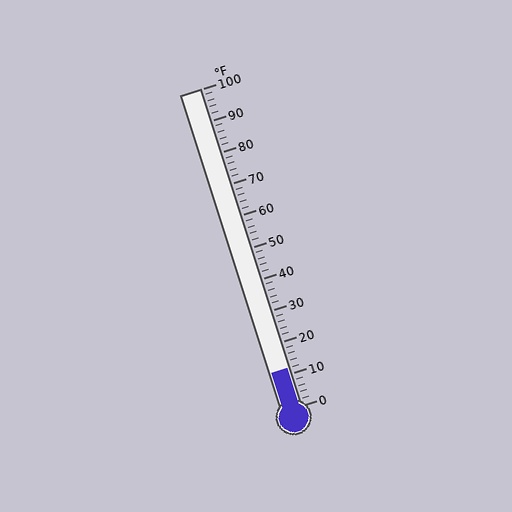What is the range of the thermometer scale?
The thermometer scale ranges from 0°F to 100°F.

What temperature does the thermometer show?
The thermometer shows approximately 12°F.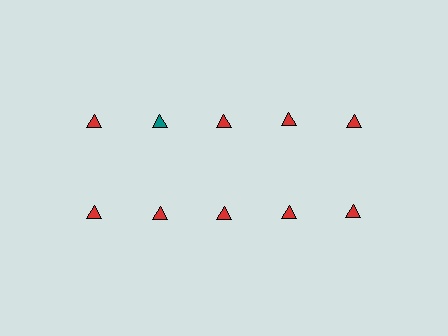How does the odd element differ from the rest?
It has a different color: teal instead of red.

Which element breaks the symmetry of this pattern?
The teal triangle in the top row, second from left column breaks the symmetry. All other shapes are red triangles.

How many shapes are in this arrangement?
There are 10 shapes arranged in a grid pattern.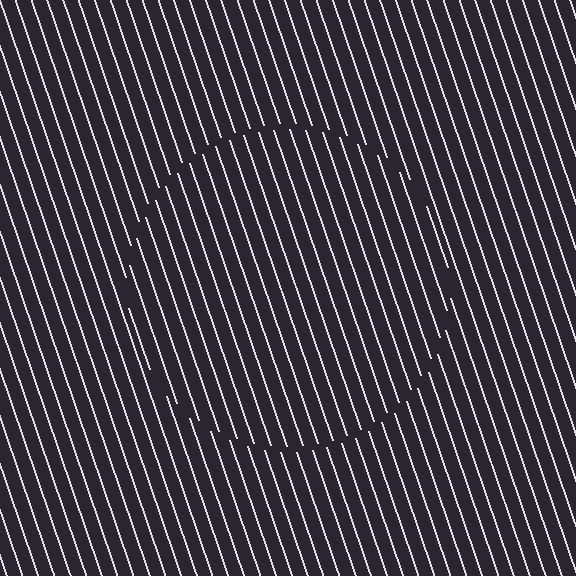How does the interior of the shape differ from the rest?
The interior of the shape contains the same grating, shifted by half a period — the contour is defined by the phase discontinuity where line-ends from the inner and outer gratings abut.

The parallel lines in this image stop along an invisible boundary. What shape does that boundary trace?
An illusory circle. The interior of the shape contains the same grating, shifted by half a period — the contour is defined by the phase discontinuity where line-ends from the inner and outer gratings abut.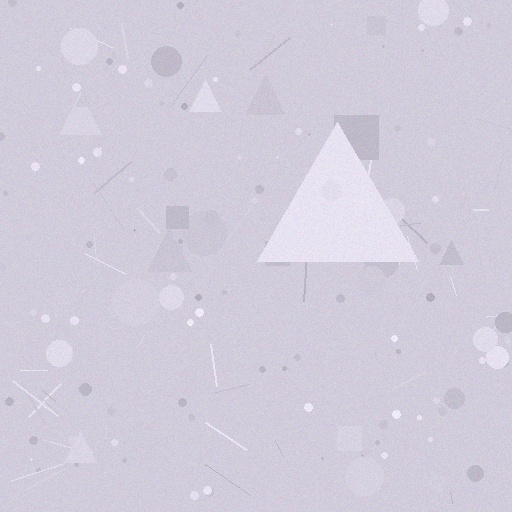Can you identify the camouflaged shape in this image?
The camouflaged shape is a triangle.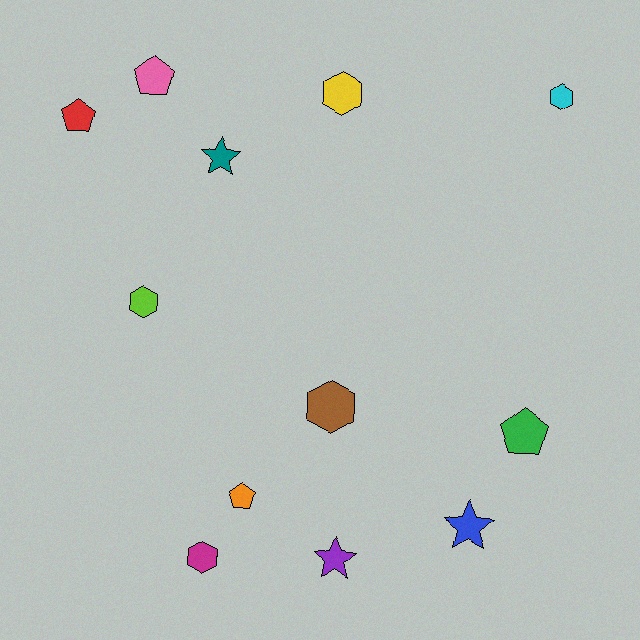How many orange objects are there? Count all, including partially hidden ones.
There is 1 orange object.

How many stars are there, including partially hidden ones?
There are 3 stars.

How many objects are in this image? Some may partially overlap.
There are 12 objects.